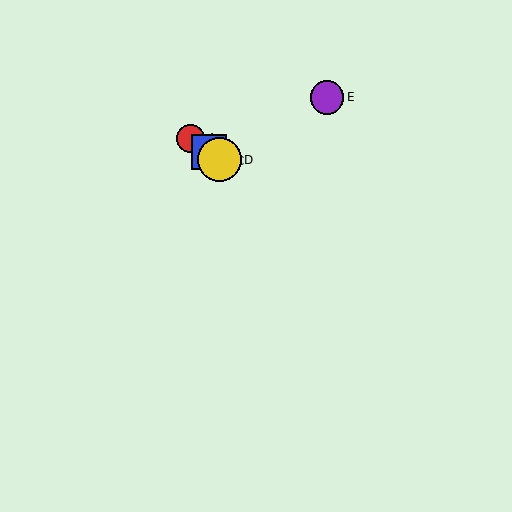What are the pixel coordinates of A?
Object A is at (191, 138).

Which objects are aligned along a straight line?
Objects A, B, C, D are aligned along a straight line.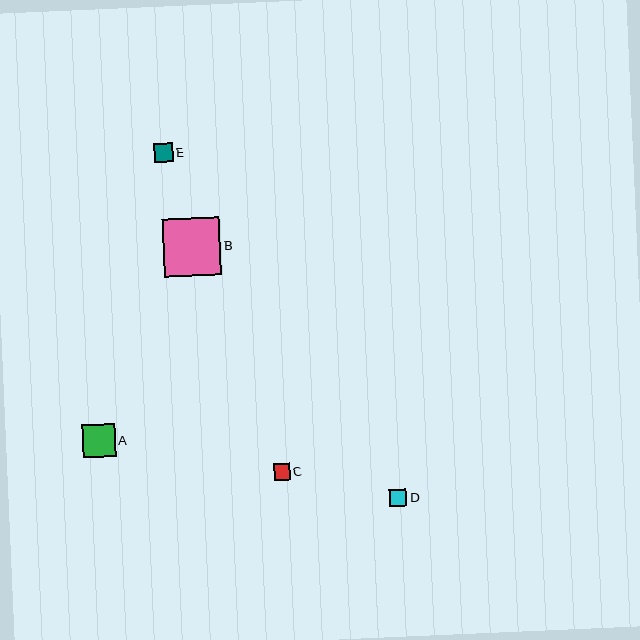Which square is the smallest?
Square C is the smallest with a size of approximately 16 pixels.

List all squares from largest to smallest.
From largest to smallest: B, A, E, D, C.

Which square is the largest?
Square B is the largest with a size of approximately 58 pixels.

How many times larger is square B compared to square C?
Square B is approximately 3.6 times the size of square C.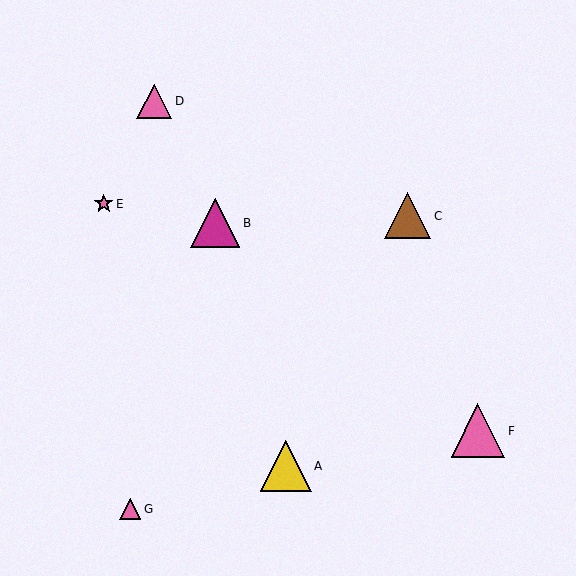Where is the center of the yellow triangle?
The center of the yellow triangle is at (286, 466).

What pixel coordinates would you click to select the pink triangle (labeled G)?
Click at (130, 509) to select the pink triangle G.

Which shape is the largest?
The pink triangle (labeled F) is the largest.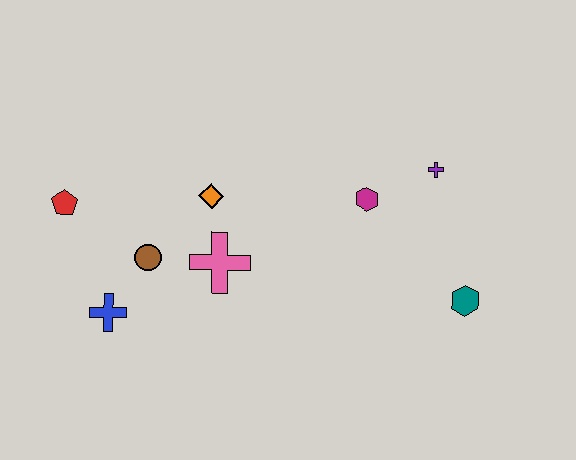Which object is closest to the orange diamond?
The pink cross is closest to the orange diamond.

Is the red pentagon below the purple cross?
Yes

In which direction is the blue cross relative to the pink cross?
The blue cross is to the left of the pink cross.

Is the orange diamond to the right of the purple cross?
No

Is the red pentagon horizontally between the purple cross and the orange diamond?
No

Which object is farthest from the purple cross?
The red pentagon is farthest from the purple cross.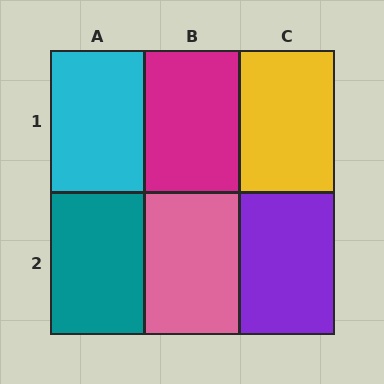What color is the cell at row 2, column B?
Pink.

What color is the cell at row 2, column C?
Purple.